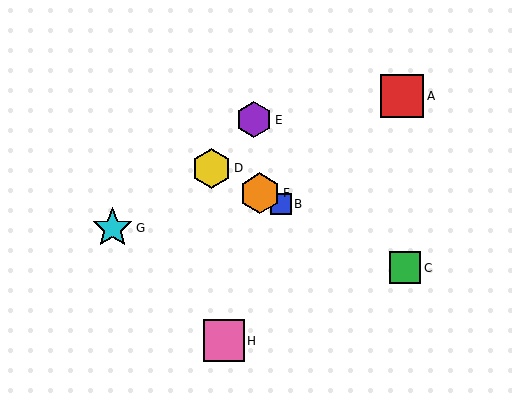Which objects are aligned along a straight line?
Objects B, C, D, F are aligned along a straight line.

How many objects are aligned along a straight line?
4 objects (B, C, D, F) are aligned along a straight line.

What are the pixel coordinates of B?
Object B is at (281, 204).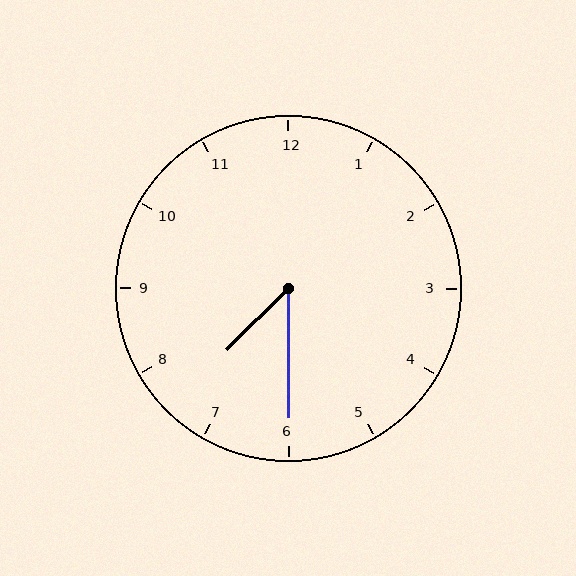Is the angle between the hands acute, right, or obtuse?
It is acute.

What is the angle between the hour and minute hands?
Approximately 45 degrees.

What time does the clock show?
7:30.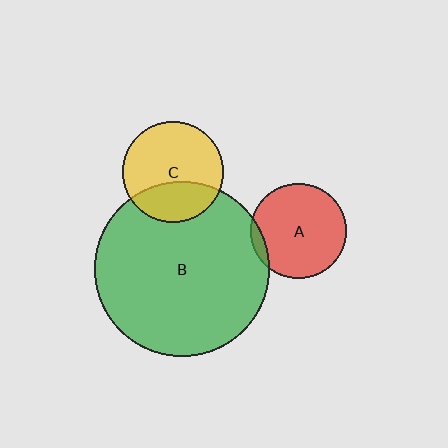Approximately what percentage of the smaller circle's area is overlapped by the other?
Approximately 30%.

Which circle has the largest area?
Circle B (green).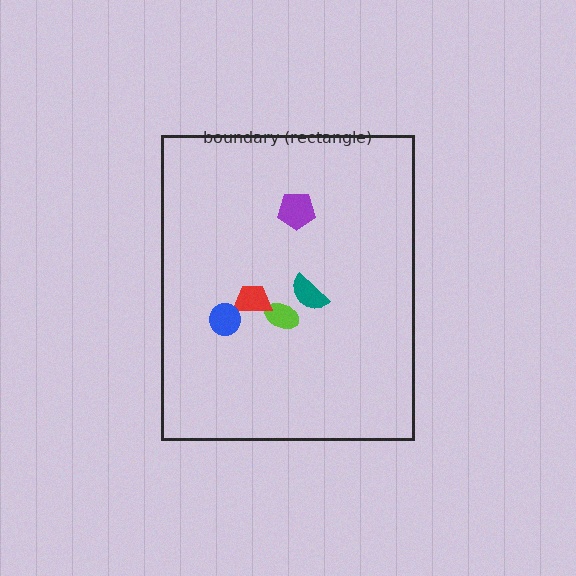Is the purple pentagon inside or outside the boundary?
Inside.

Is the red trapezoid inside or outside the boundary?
Inside.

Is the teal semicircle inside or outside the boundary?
Inside.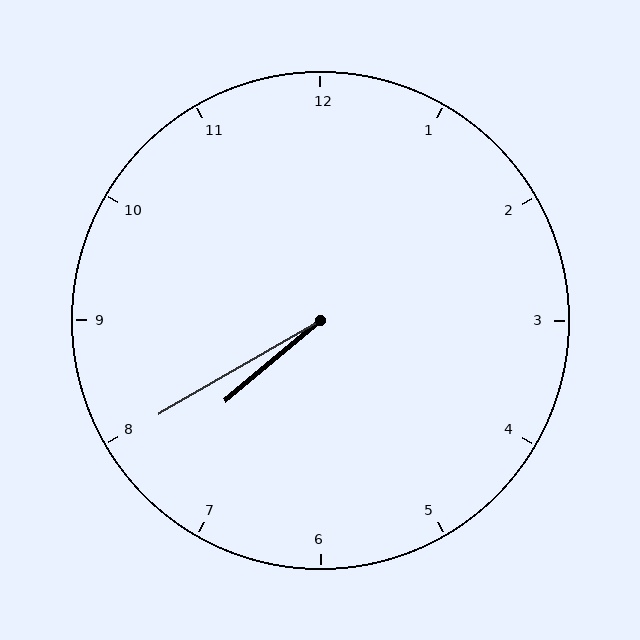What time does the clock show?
7:40.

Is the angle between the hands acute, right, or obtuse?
It is acute.